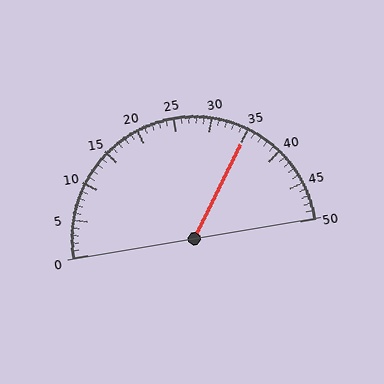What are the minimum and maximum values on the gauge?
The gauge ranges from 0 to 50.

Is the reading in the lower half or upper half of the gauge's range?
The reading is in the upper half of the range (0 to 50).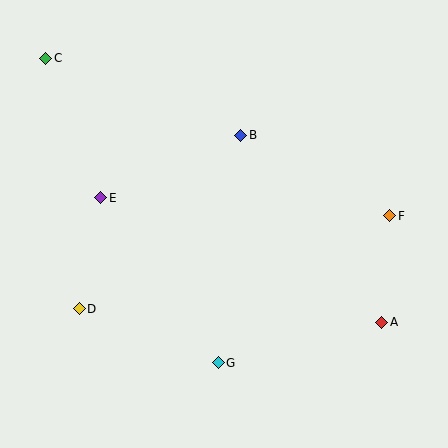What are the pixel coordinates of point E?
Point E is at (101, 198).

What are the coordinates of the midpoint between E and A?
The midpoint between E and A is at (241, 260).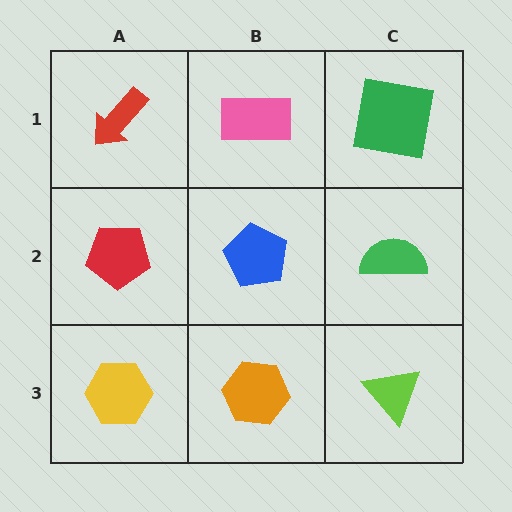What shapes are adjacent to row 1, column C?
A green semicircle (row 2, column C), a pink rectangle (row 1, column B).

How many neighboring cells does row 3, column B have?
3.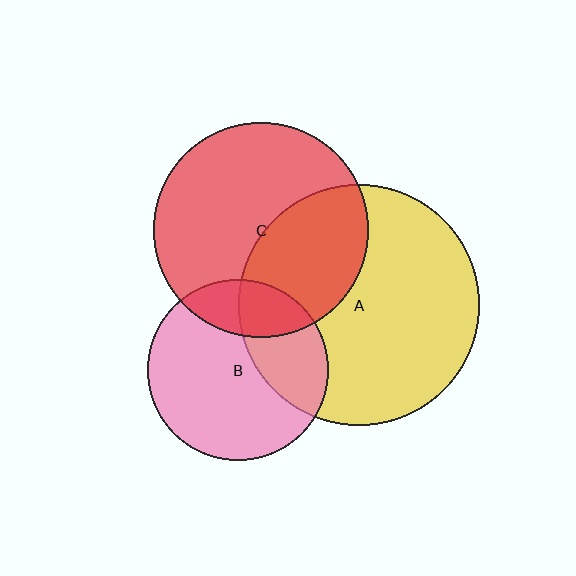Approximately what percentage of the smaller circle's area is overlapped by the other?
Approximately 20%.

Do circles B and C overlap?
Yes.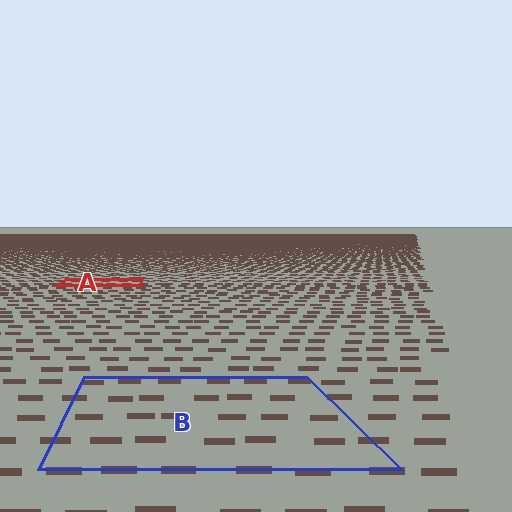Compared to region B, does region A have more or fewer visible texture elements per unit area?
Region A has more texture elements per unit area — they are packed more densely because it is farther away.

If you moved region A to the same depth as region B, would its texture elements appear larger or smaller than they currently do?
They would appear larger. At a closer depth, the same texture elements are projected at a bigger on-screen size.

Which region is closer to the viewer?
Region B is closer. The texture elements there are larger and more spread out.